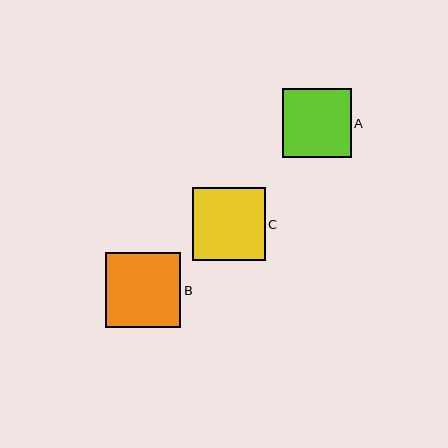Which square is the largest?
Square B is the largest with a size of approximately 75 pixels.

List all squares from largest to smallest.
From largest to smallest: B, C, A.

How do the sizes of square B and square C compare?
Square B and square C are approximately the same size.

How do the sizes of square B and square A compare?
Square B and square A are approximately the same size.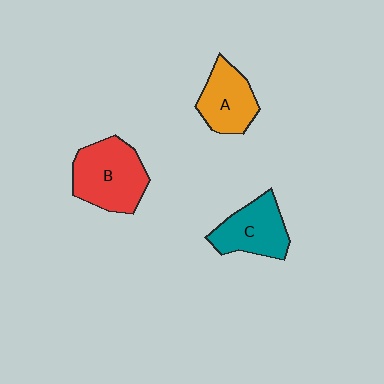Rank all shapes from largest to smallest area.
From largest to smallest: B (red), C (teal), A (orange).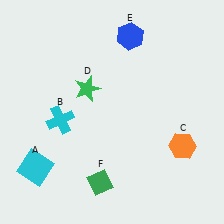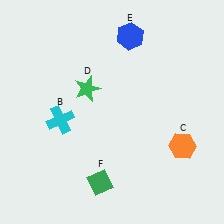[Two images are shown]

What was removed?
The cyan square (A) was removed in Image 2.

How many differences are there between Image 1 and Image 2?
There is 1 difference between the two images.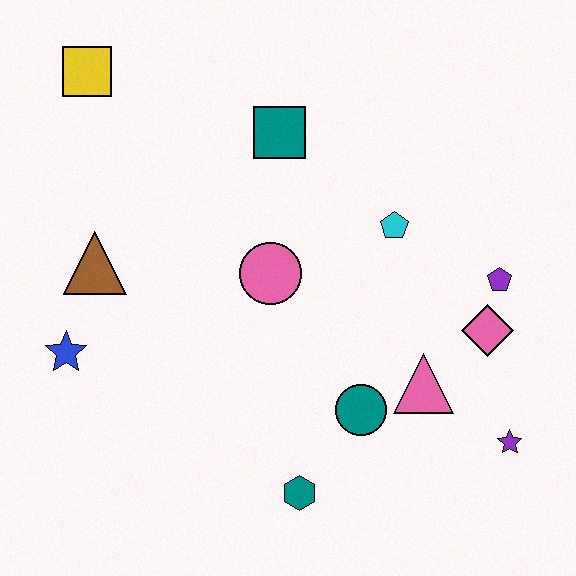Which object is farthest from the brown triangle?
The purple star is farthest from the brown triangle.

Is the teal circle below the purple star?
No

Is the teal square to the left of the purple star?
Yes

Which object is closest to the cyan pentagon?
The purple pentagon is closest to the cyan pentagon.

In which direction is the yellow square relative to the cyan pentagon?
The yellow square is to the left of the cyan pentagon.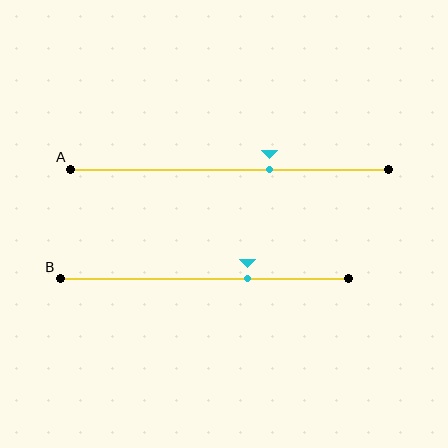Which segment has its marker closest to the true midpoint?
Segment A has its marker closest to the true midpoint.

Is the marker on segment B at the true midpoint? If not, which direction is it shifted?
No, the marker on segment B is shifted to the right by about 15% of the segment length.